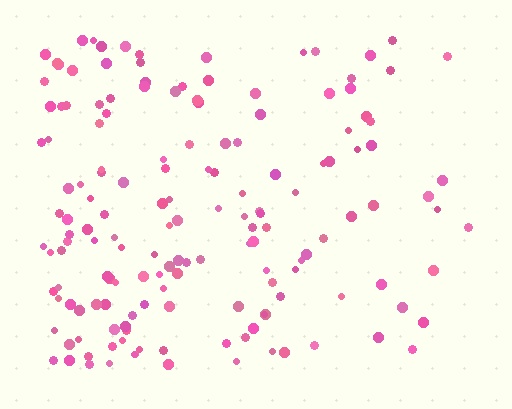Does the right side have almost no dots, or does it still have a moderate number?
Still a moderate number, just noticeably fewer than the left.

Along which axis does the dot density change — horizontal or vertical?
Horizontal.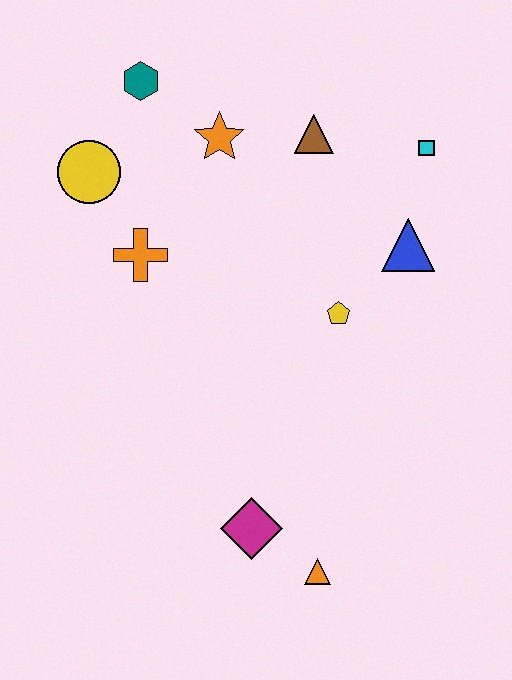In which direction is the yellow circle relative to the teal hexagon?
The yellow circle is below the teal hexagon.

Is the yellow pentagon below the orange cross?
Yes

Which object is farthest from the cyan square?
The orange triangle is farthest from the cyan square.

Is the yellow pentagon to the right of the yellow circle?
Yes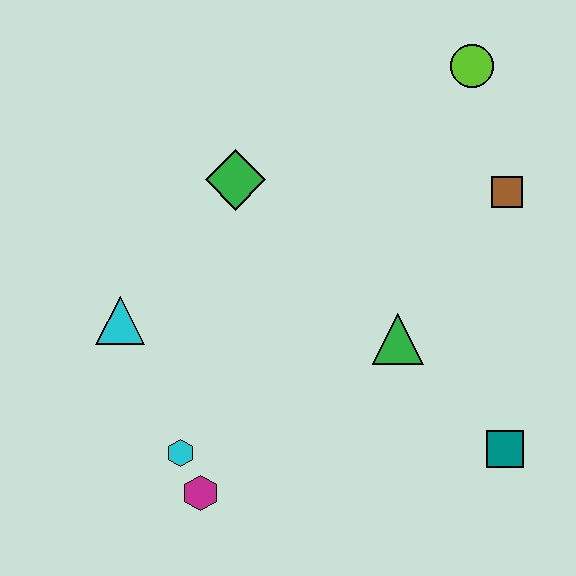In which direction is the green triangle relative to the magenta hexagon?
The green triangle is to the right of the magenta hexagon.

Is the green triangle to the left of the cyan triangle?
No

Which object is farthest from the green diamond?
The teal square is farthest from the green diamond.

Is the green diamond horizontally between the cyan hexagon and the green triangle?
Yes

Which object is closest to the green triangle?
The teal square is closest to the green triangle.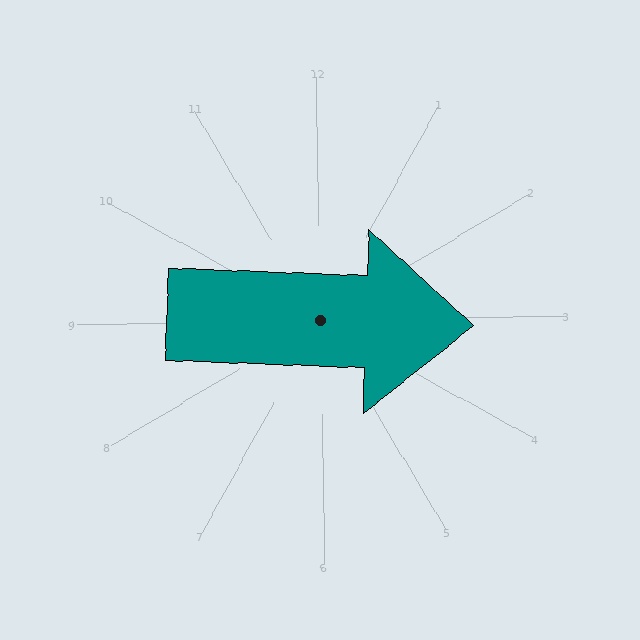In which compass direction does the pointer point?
East.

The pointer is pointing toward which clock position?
Roughly 3 o'clock.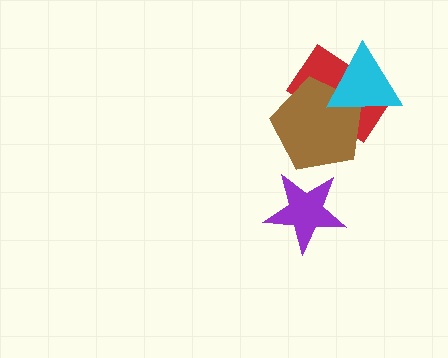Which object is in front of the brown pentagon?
The cyan triangle is in front of the brown pentagon.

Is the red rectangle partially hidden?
Yes, it is partially covered by another shape.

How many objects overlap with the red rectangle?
2 objects overlap with the red rectangle.